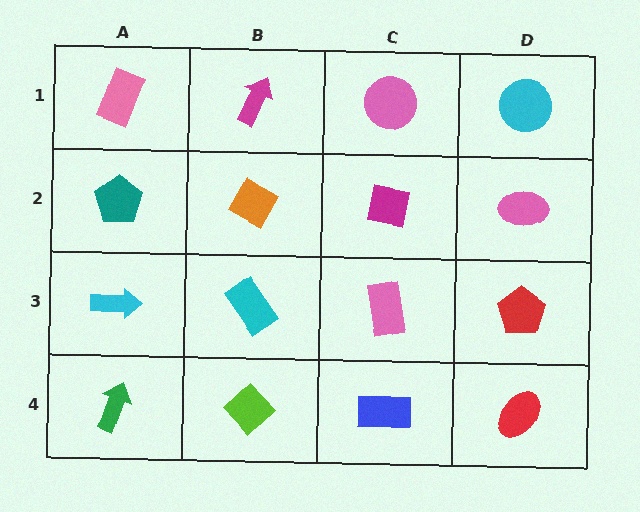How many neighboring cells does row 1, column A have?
2.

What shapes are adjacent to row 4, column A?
A cyan arrow (row 3, column A), a lime diamond (row 4, column B).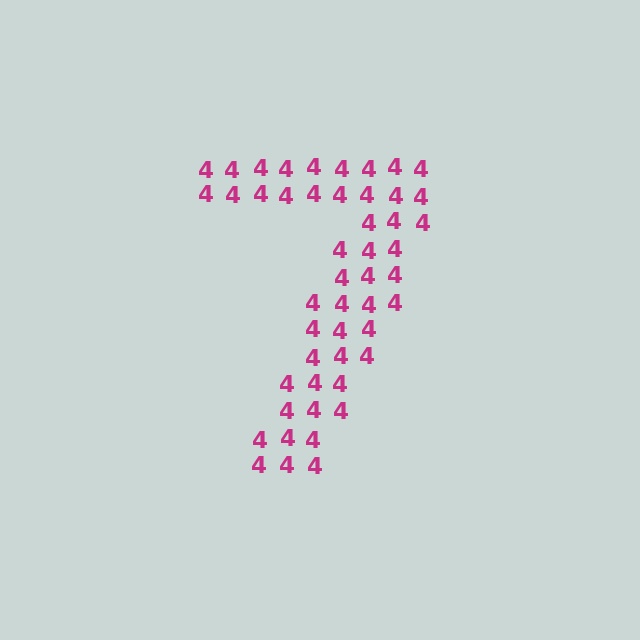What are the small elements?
The small elements are digit 4's.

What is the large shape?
The large shape is the digit 7.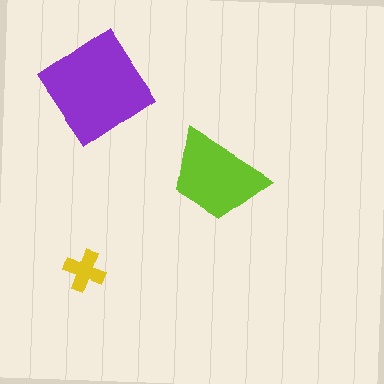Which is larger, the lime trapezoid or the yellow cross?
The lime trapezoid.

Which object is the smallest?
The yellow cross.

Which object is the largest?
The purple diamond.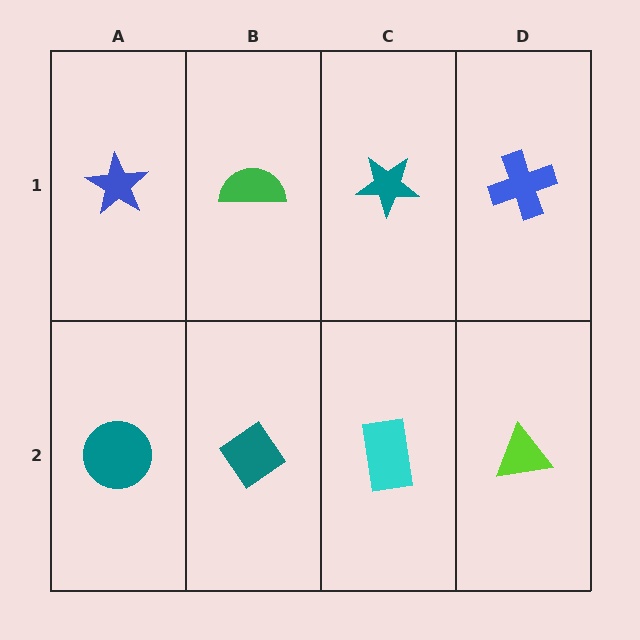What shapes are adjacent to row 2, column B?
A green semicircle (row 1, column B), a teal circle (row 2, column A), a cyan rectangle (row 2, column C).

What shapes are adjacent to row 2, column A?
A blue star (row 1, column A), a teal diamond (row 2, column B).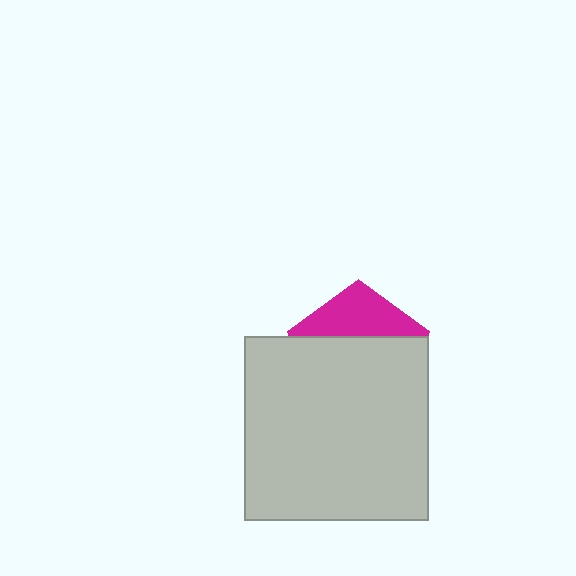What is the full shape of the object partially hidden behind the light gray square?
The partially hidden object is a magenta pentagon.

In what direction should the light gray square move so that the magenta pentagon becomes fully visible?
The light gray square should move down. That is the shortest direction to clear the overlap and leave the magenta pentagon fully visible.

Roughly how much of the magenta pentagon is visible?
A small part of it is visible (roughly 32%).